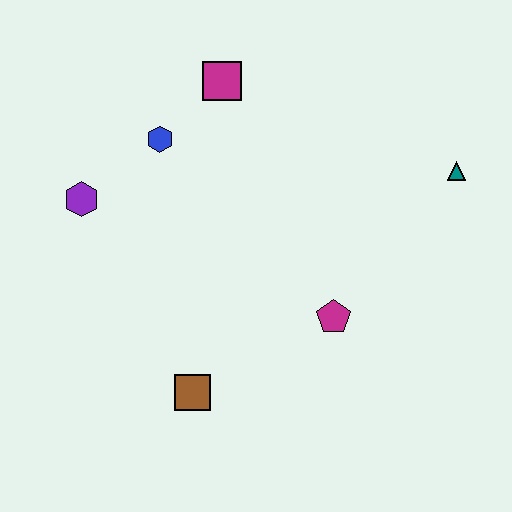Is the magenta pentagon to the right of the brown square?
Yes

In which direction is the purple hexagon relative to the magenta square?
The purple hexagon is to the left of the magenta square.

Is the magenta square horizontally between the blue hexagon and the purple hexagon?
No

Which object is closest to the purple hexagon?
The blue hexagon is closest to the purple hexagon.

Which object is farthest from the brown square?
The teal triangle is farthest from the brown square.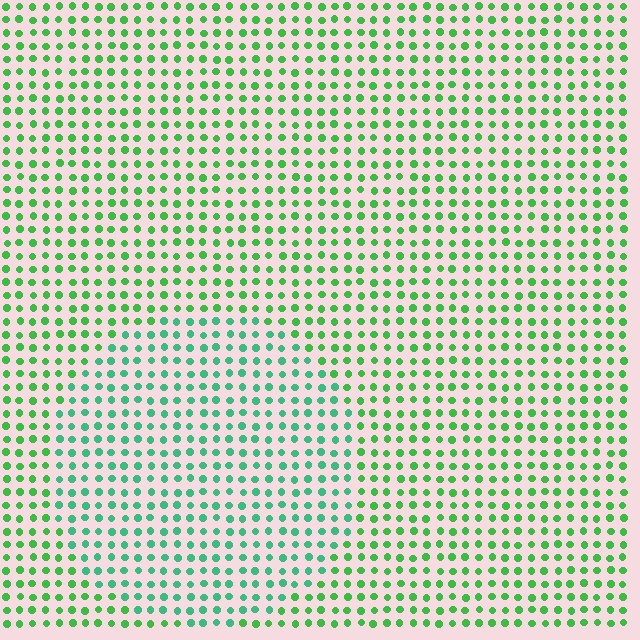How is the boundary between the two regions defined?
The boundary is defined purely by a slight shift in hue (about 29 degrees). Spacing, size, and orientation are identical on both sides.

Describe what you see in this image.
The image is filled with small green elements in a uniform arrangement. A circle-shaped region is visible where the elements are tinted to a slightly different hue, forming a subtle color boundary.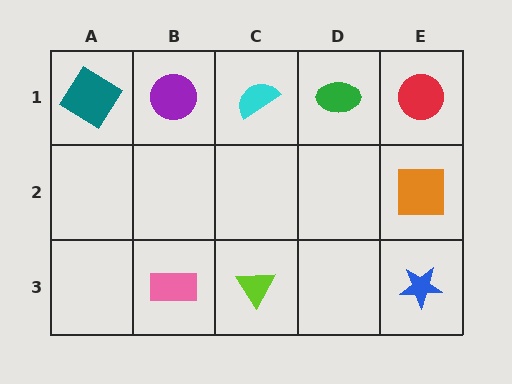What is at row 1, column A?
A teal diamond.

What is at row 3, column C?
A lime triangle.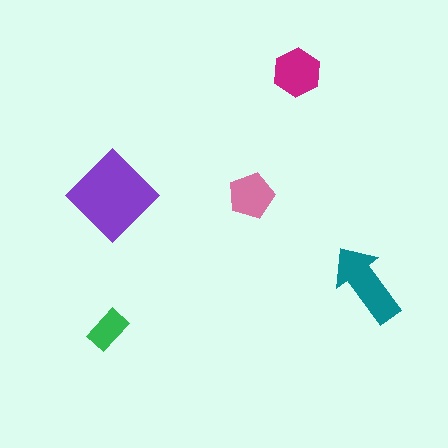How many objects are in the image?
There are 5 objects in the image.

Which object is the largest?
The purple diamond.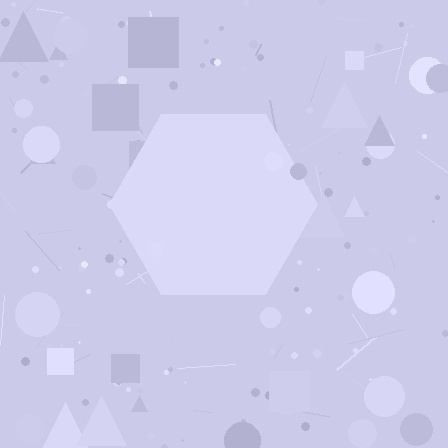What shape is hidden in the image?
A hexagon is hidden in the image.